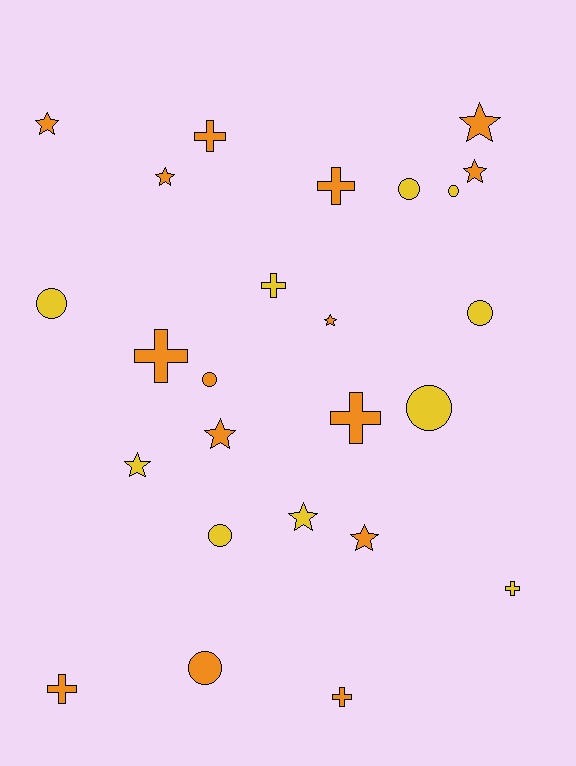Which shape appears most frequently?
Star, with 9 objects.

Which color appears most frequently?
Orange, with 15 objects.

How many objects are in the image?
There are 25 objects.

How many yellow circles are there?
There are 6 yellow circles.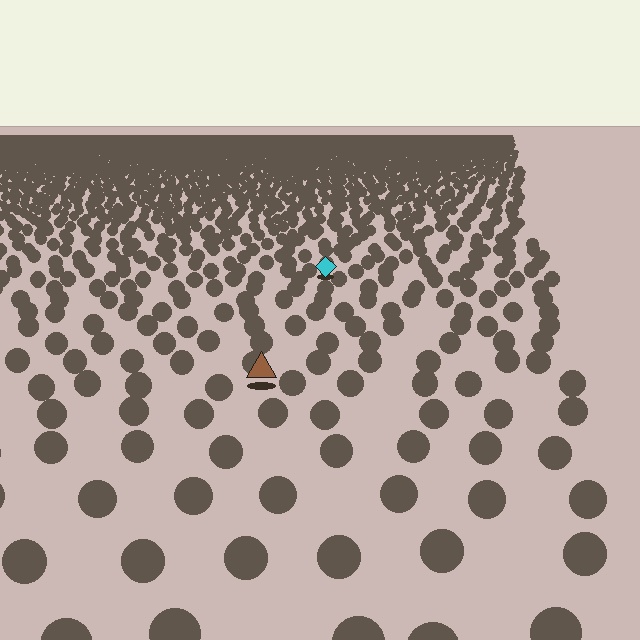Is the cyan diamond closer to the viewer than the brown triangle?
No. The brown triangle is closer — you can tell from the texture gradient: the ground texture is coarser near it.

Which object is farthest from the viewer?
The cyan diamond is farthest from the viewer. It appears smaller and the ground texture around it is denser.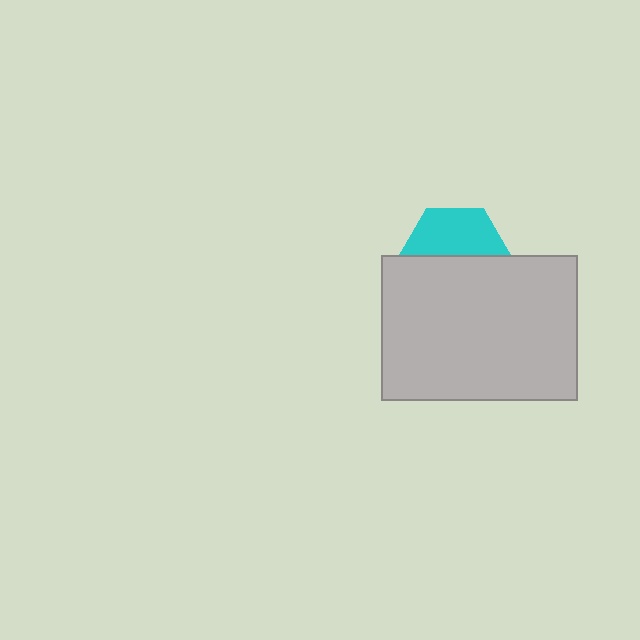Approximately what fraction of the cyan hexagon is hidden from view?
Roughly 53% of the cyan hexagon is hidden behind the light gray rectangle.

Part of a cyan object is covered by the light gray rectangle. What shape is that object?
It is a hexagon.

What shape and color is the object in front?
The object in front is a light gray rectangle.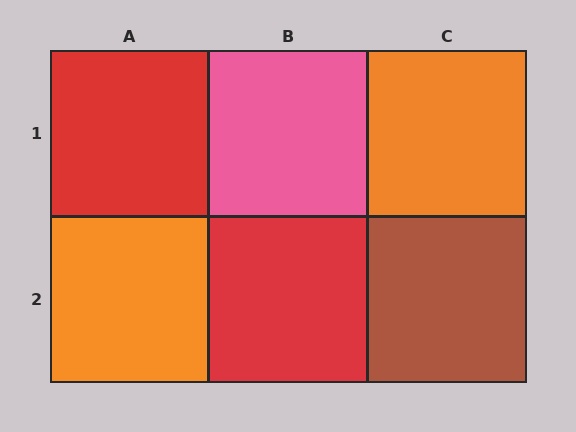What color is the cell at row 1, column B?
Pink.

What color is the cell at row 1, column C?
Orange.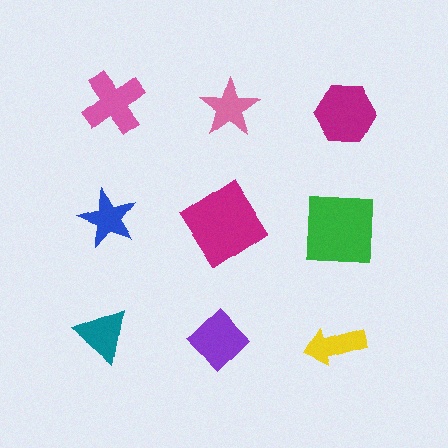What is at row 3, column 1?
A teal triangle.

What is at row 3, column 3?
A yellow arrow.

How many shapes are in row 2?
3 shapes.